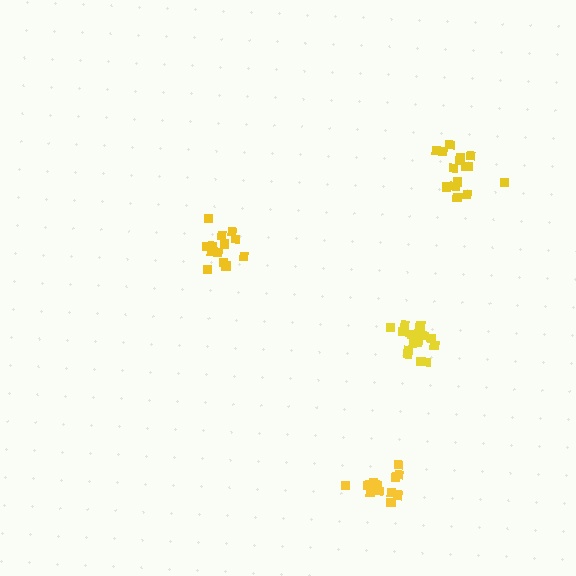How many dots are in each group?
Group 1: 16 dots, Group 2: 13 dots, Group 3: 16 dots, Group 4: 14 dots (59 total).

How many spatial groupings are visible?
There are 4 spatial groupings.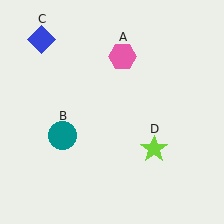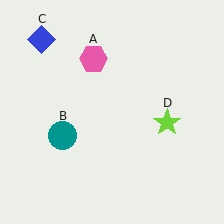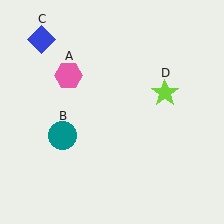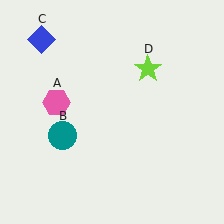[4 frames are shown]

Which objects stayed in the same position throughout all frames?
Teal circle (object B) and blue diamond (object C) remained stationary.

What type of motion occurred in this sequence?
The pink hexagon (object A), lime star (object D) rotated counterclockwise around the center of the scene.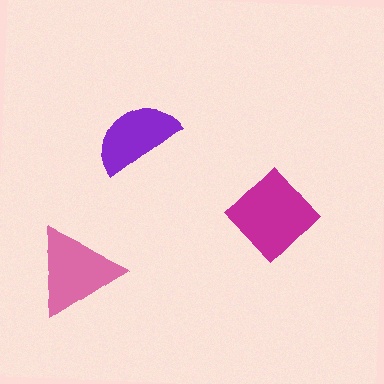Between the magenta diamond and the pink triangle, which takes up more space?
The magenta diamond.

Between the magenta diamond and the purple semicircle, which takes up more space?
The magenta diamond.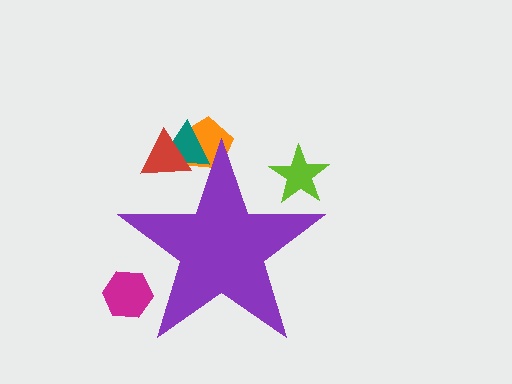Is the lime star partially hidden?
Yes, the lime star is partially hidden behind the purple star.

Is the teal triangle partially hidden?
Yes, the teal triangle is partially hidden behind the purple star.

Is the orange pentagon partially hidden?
Yes, the orange pentagon is partially hidden behind the purple star.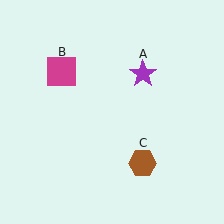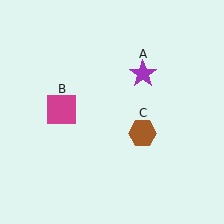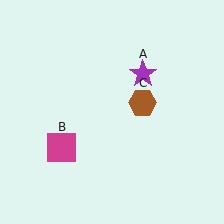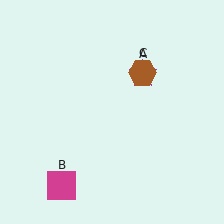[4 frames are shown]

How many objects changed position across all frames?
2 objects changed position: magenta square (object B), brown hexagon (object C).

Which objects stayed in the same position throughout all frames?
Purple star (object A) remained stationary.